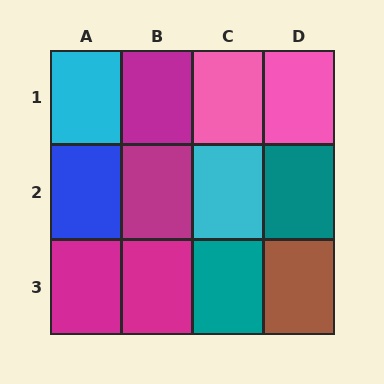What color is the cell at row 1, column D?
Pink.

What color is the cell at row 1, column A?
Cyan.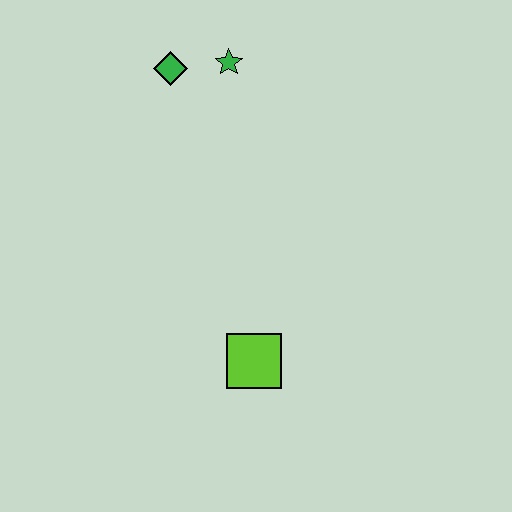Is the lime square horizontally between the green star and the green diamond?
No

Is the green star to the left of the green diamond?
No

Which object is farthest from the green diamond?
The lime square is farthest from the green diamond.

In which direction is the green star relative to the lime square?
The green star is above the lime square.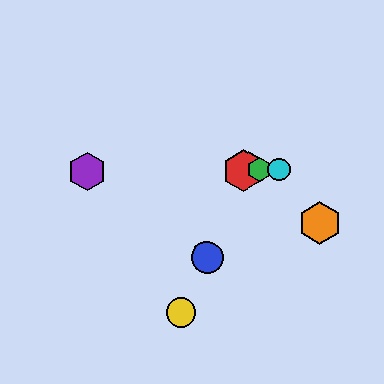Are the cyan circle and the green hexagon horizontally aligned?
Yes, both are at y≈170.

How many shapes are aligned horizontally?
4 shapes (the red hexagon, the green hexagon, the purple hexagon, the cyan circle) are aligned horizontally.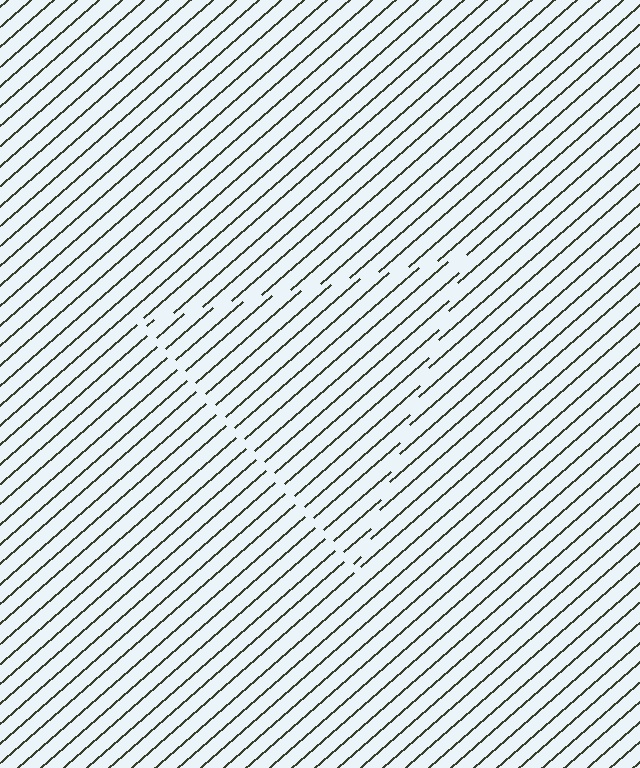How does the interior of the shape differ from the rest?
The interior of the shape contains the same grating, shifted by half a period — the contour is defined by the phase discontinuity where line-ends from the inner and outer gratings abut.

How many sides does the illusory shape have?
3 sides — the line-ends trace a triangle.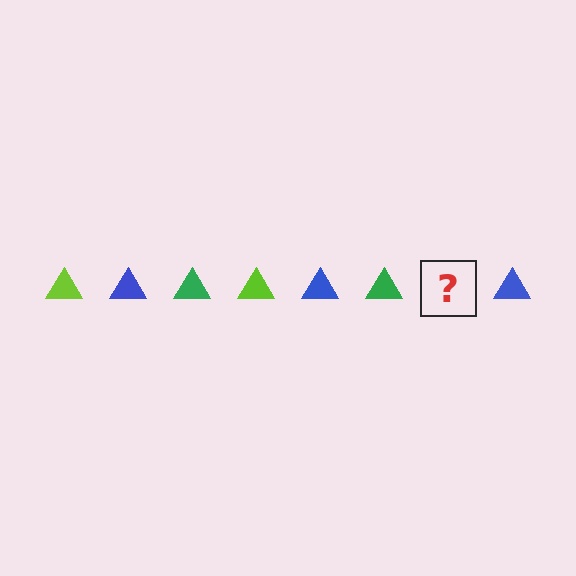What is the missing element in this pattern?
The missing element is a lime triangle.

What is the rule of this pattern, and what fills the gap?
The rule is that the pattern cycles through lime, blue, green triangles. The gap should be filled with a lime triangle.